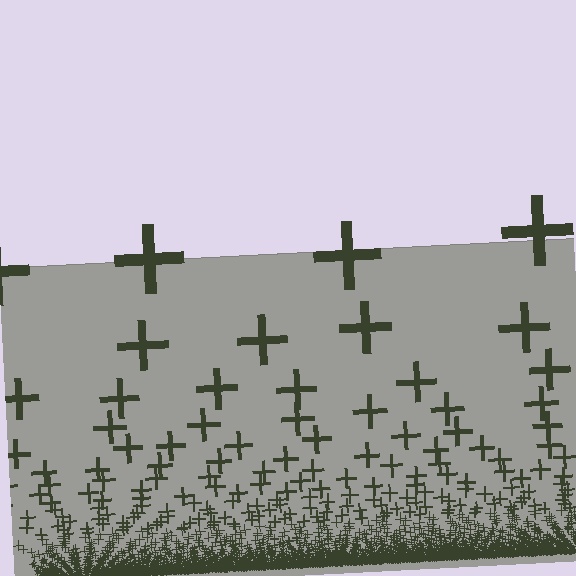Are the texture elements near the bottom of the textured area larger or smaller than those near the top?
Smaller. The gradient is inverted — elements near the bottom are smaller and denser.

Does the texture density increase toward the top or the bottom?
Density increases toward the bottom.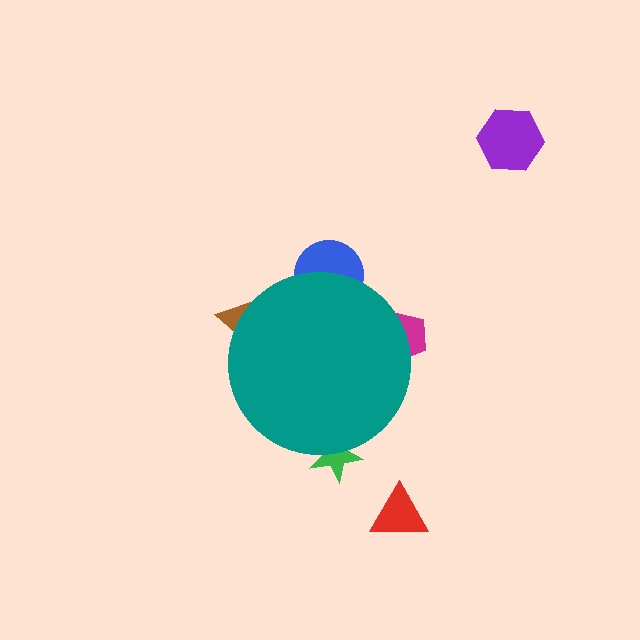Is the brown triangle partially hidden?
Yes, the brown triangle is partially hidden behind the teal circle.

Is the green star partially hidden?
Yes, the green star is partially hidden behind the teal circle.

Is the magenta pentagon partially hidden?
Yes, the magenta pentagon is partially hidden behind the teal circle.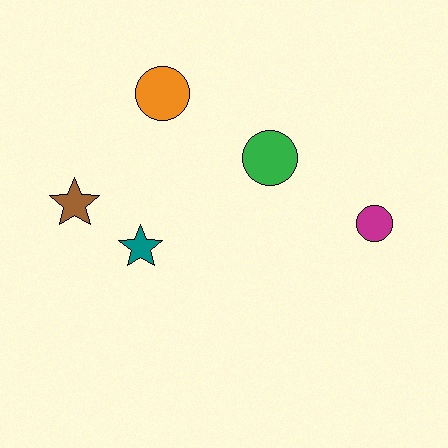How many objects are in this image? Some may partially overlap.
There are 5 objects.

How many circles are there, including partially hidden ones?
There are 3 circles.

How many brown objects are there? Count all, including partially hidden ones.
There is 1 brown object.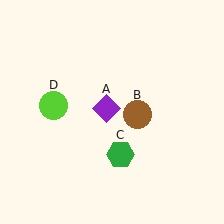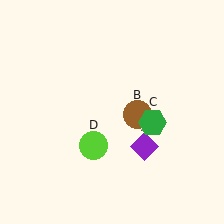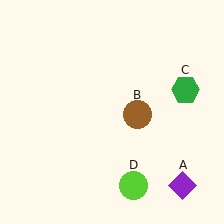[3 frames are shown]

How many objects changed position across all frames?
3 objects changed position: purple diamond (object A), green hexagon (object C), lime circle (object D).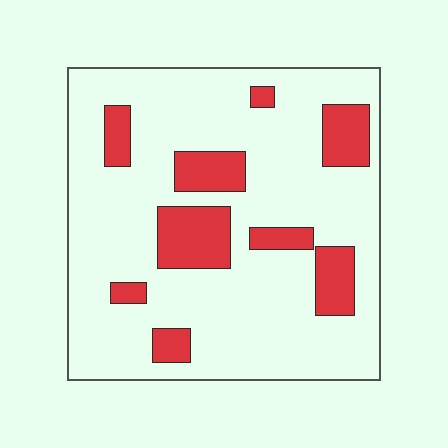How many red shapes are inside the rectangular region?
9.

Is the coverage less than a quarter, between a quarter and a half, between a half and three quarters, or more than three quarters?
Less than a quarter.